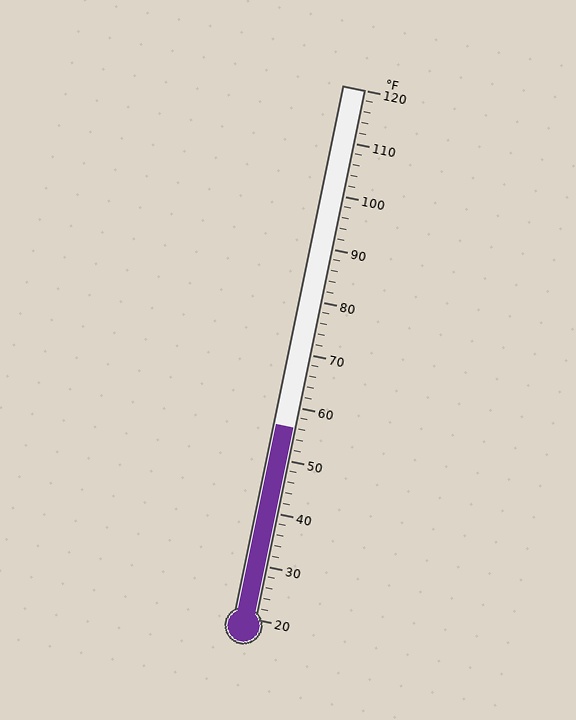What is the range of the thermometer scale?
The thermometer scale ranges from 20°F to 120°F.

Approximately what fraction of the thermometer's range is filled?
The thermometer is filled to approximately 35% of its range.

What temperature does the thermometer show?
The thermometer shows approximately 56°F.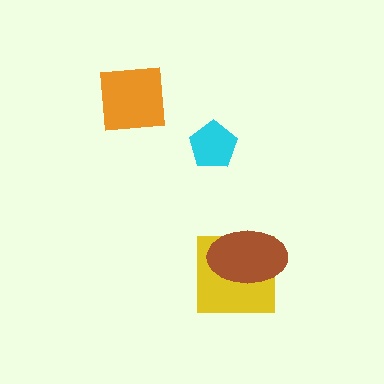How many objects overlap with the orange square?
0 objects overlap with the orange square.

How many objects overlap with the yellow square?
1 object overlaps with the yellow square.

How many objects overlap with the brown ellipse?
1 object overlaps with the brown ellipse.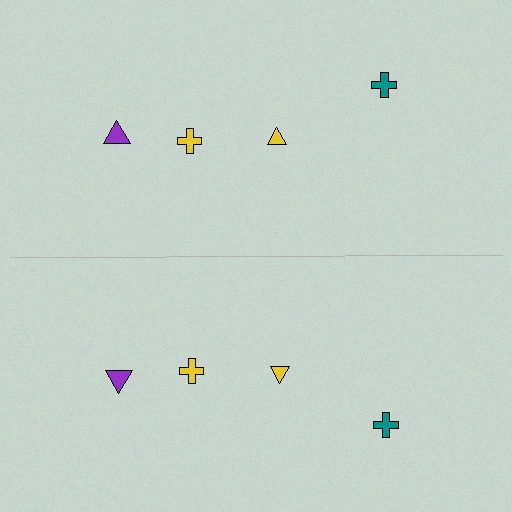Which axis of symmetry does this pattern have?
The pattern has a horizontal axis of symmetry running through the center of the image.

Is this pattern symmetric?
Yes, this pattern has bilateral (reflection) symmetry.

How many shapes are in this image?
There are 8 shapes in this image.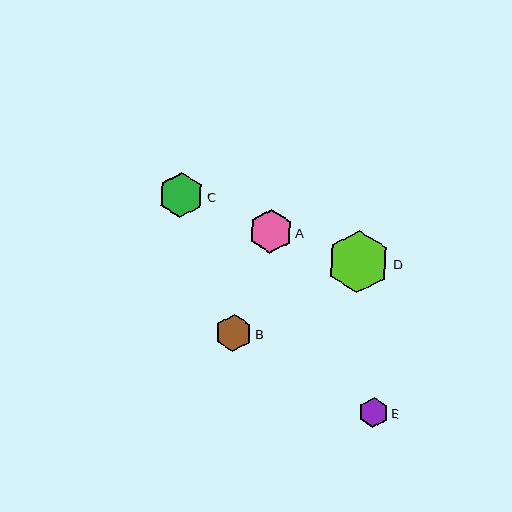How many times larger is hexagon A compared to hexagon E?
Hexagon A is approximately 1.4 times the size of hexagon E.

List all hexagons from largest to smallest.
From largest to smallest: D, C, A, B, E.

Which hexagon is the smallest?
Hexagon E is the smallest with a size of approximately 30 pixels.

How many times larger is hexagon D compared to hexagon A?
Hexagon D is approximately 1.4 times the size of hexagon A.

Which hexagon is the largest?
Hexagon D is the largest with a size of approximately 63 pixels.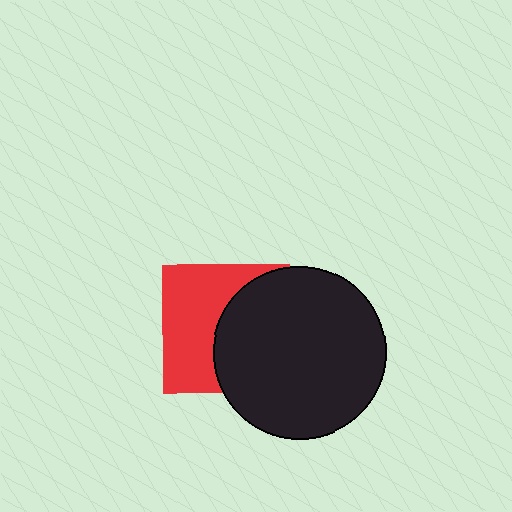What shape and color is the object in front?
The object in front is a black circle.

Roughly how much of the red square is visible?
About half of it is visible (roughly 51%).